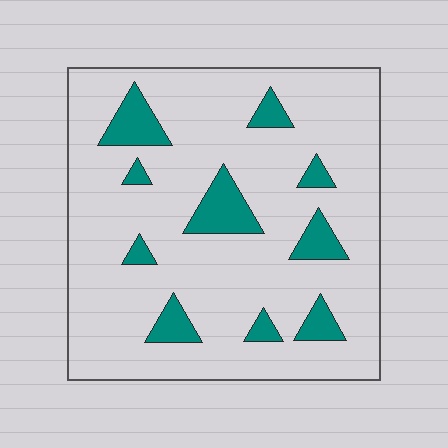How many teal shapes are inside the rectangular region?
10.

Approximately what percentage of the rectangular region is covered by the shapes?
Approximately 15%.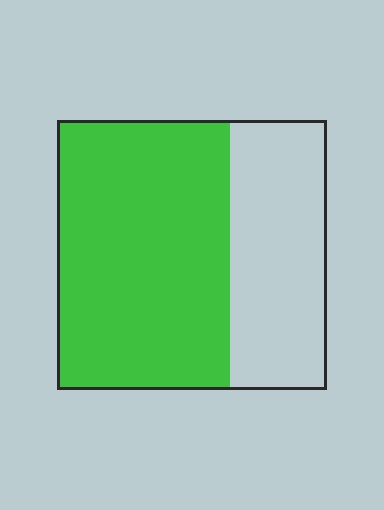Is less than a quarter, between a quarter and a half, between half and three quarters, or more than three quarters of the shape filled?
Between half and three quarters.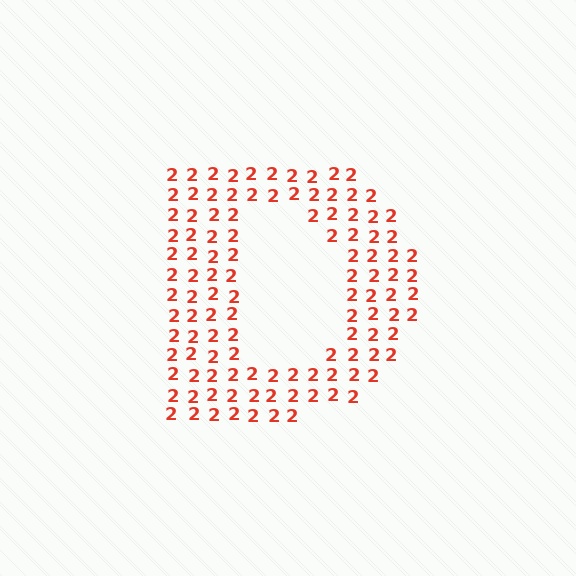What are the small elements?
The small elements are digit 2's.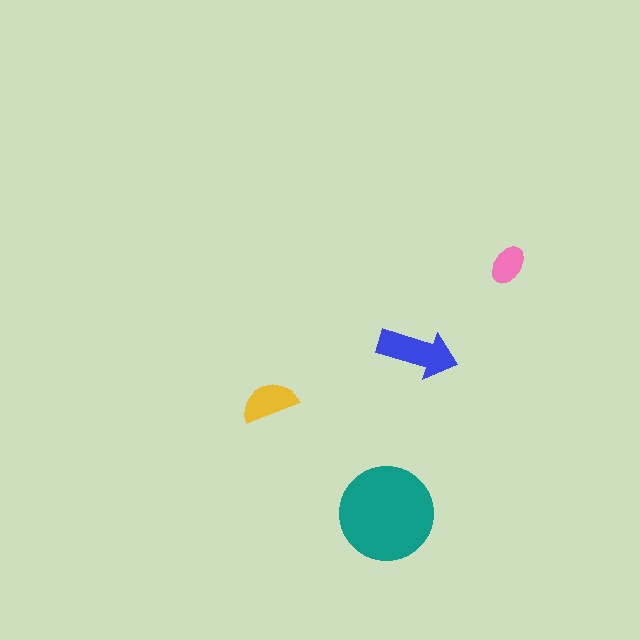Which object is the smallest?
The pink ellipse.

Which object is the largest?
The teal circle.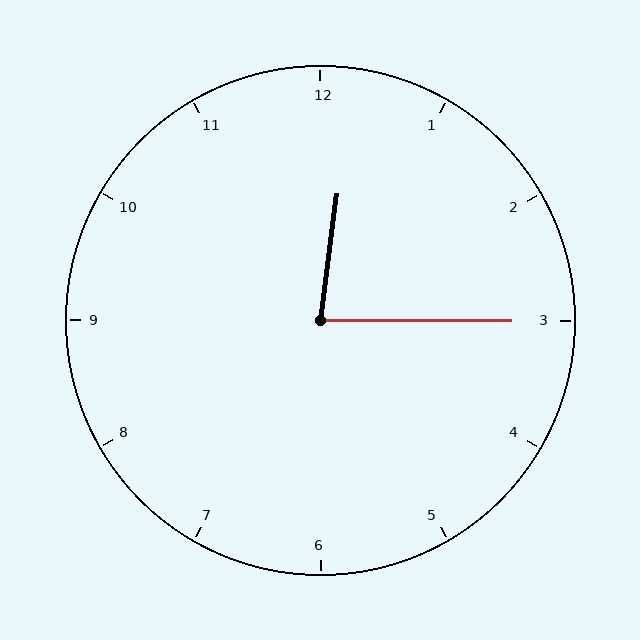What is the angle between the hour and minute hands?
Approximately 82 degrees.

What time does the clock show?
12:15.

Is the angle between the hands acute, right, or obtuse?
It is acute.